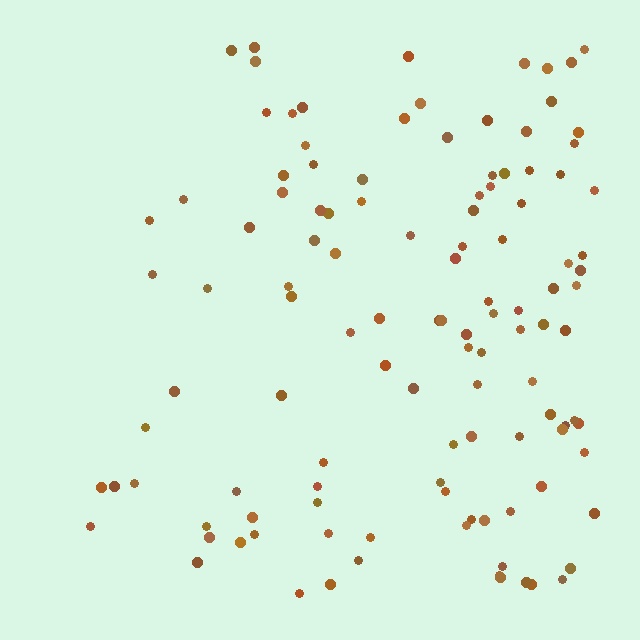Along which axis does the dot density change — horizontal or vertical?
Horizontal.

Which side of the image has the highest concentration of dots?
The right.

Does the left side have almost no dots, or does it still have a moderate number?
Still a moderate number, just noticeably fewer than the right.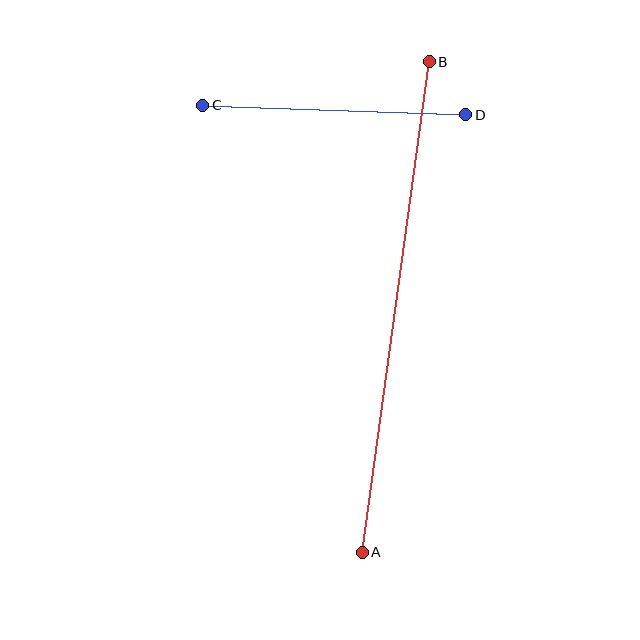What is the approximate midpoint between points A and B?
The midpoint is at approximately (396, 307) pixels.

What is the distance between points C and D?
The distance is approximately 263 pixels.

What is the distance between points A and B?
The distance is approximately 495 pixels.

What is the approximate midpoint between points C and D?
The midpoint is at approximately (334, 110) pixels.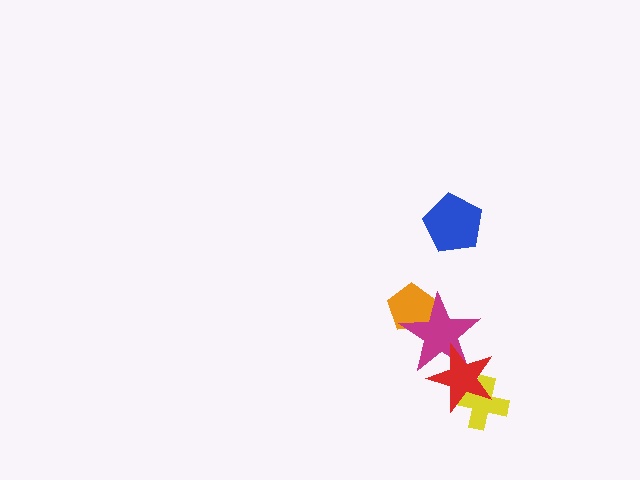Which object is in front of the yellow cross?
The red star is in front of the yellow cross.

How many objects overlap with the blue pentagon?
0 objects overlap with the blue pentagon.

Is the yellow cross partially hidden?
Yes, it is partially covered by another shape.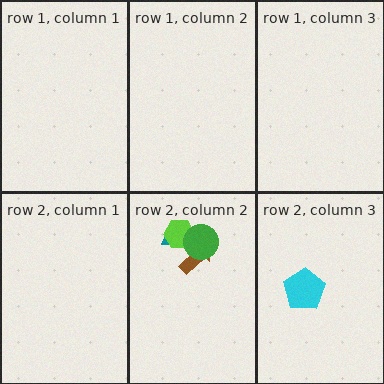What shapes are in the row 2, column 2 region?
The teal trapezoid, the lime hexagon, the brown arrow, the green circle.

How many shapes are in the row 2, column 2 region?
4.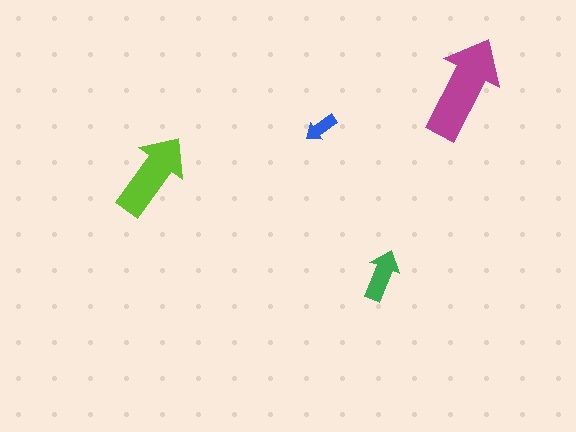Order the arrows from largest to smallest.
the magenta one, the lime one, the green one, the blue one.